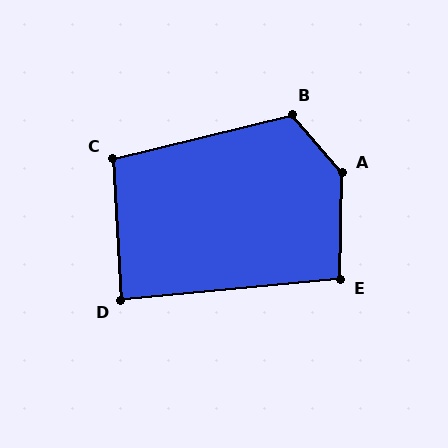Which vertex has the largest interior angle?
A, at approximately 138 degrees.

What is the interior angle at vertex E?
Approximately 96 degrees (obtuse).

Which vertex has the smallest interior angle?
D, at approximately 87 degrees.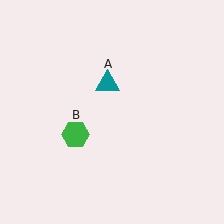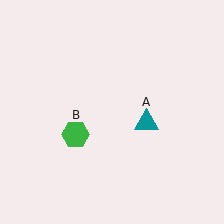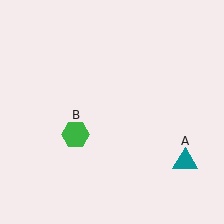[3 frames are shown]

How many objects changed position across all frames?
1 object changed position: teal triangle (object A).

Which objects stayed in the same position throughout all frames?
Green hexagon (object B) remained stationary.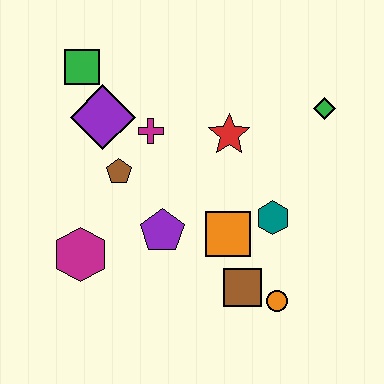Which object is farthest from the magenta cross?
The orange circle is farthest from the magenta cross.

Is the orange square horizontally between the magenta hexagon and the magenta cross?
No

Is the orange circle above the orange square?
No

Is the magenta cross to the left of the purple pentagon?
Yes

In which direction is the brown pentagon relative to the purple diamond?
The brown pentagon is below the purple diamond.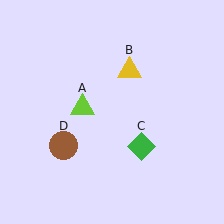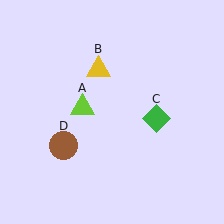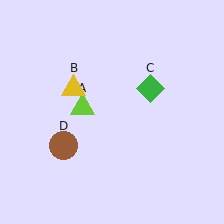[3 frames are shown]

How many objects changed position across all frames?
2 objects changed position: yellow triangle (object B), green diamond (object C).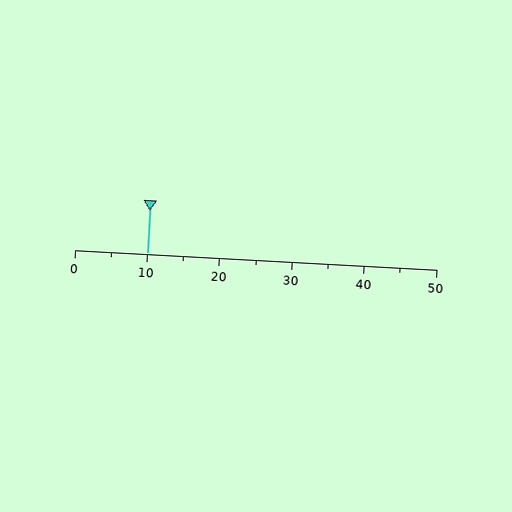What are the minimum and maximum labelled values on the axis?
The axis runs from 0 to 50.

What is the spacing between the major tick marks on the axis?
The major ticks are spaced 10 apart.